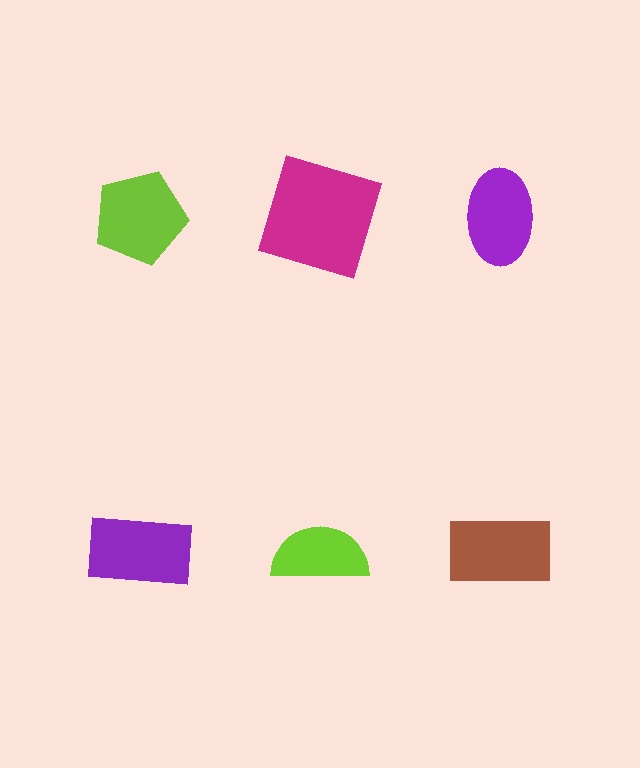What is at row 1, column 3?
A purple ellipse.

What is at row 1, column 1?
A lime pentagon.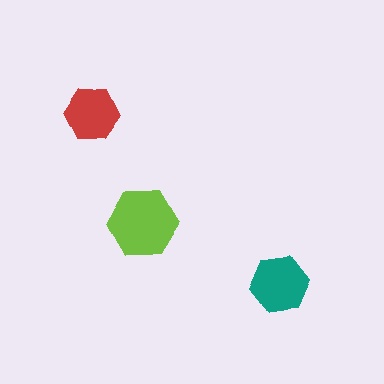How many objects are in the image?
There are 3 objects in the image.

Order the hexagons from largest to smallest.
the lime one, the teal one, the red one.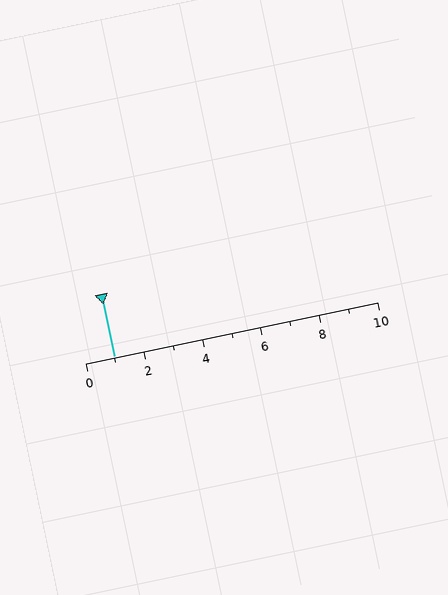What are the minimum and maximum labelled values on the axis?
The axis runs from 0 to 10.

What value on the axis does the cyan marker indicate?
The marker indicates approximately 1.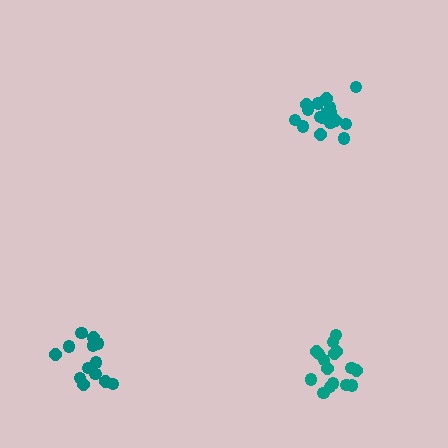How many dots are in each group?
Group 1: 14 dots, Group 2: 16 dots, Group 3: 18 dots (48 total).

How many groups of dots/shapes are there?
There are 3 groups.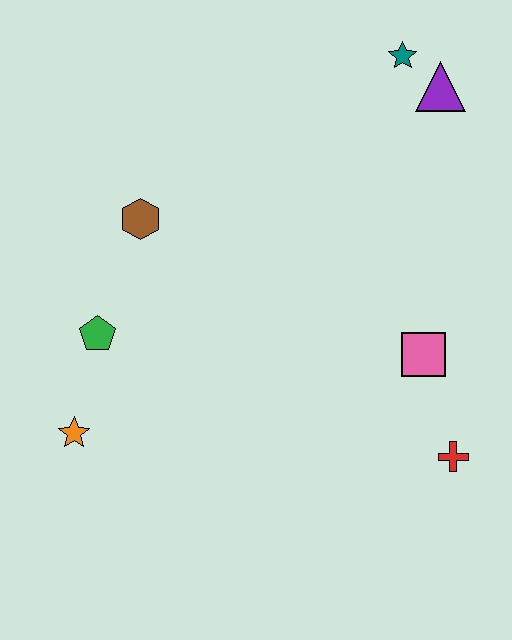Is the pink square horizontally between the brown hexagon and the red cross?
Yes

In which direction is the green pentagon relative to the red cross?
The green pentagon is to the left of the red cross.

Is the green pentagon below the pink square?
No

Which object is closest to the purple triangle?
The teal star is closest to the purple triangle.